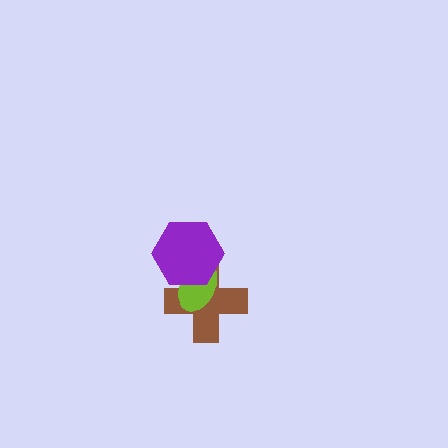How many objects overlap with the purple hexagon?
2 objects overlap with the purple hexagon.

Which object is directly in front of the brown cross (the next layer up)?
The lime ellipse is directly in front of the brown cross.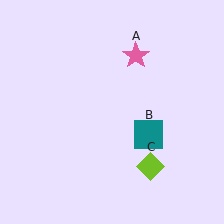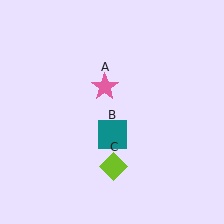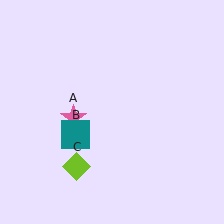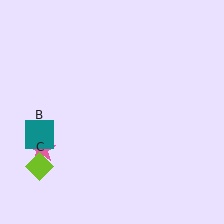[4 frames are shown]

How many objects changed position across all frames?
3 objects changed position: pink star (object A), teal square (object B), lime diamond (object C).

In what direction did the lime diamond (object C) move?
The lime diamond (object C) moved left.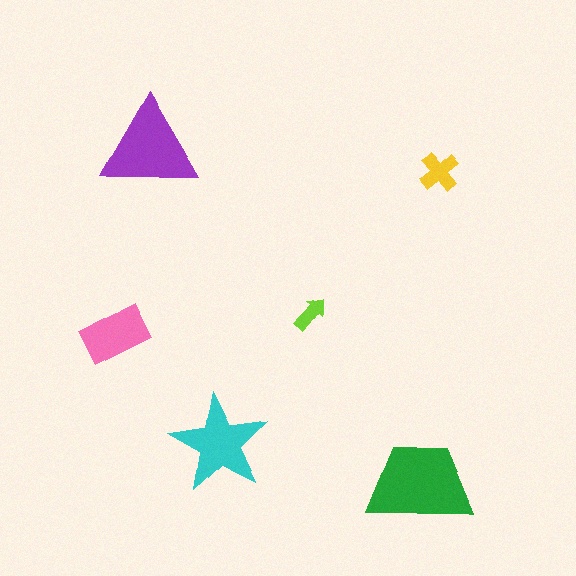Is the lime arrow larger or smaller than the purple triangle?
Smaller.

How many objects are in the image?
There are 6 objects in the image.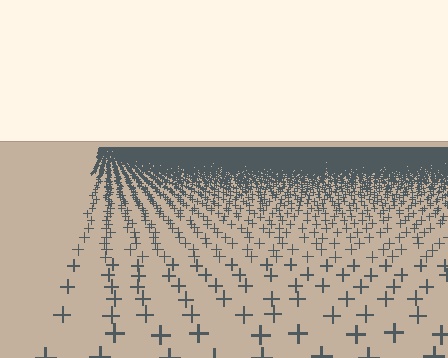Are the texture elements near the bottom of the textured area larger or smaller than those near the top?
Larger. Near the bottom, elements are closer to the viewer and appear at a bigger on-screen size.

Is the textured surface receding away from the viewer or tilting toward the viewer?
The surface is receding away from the viewer. Texture elements get smaller and denser toward the top.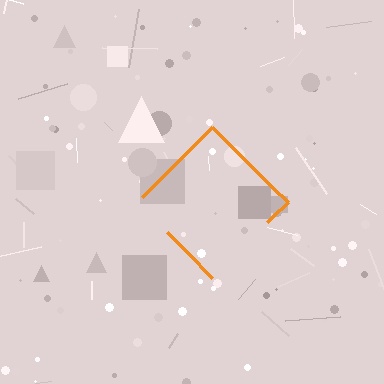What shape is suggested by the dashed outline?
The dashed outline suggests a diamond.